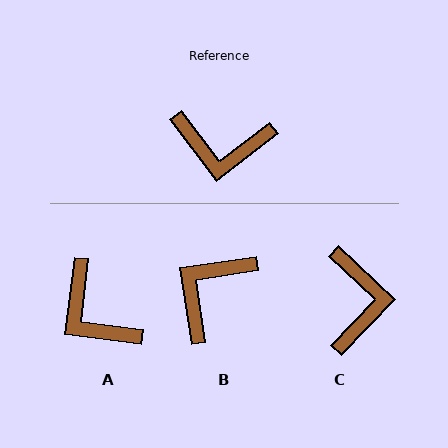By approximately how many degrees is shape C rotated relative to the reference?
Approximately 99 degrees counter-clockwise.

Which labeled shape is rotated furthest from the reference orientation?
B, about 119 degrees away.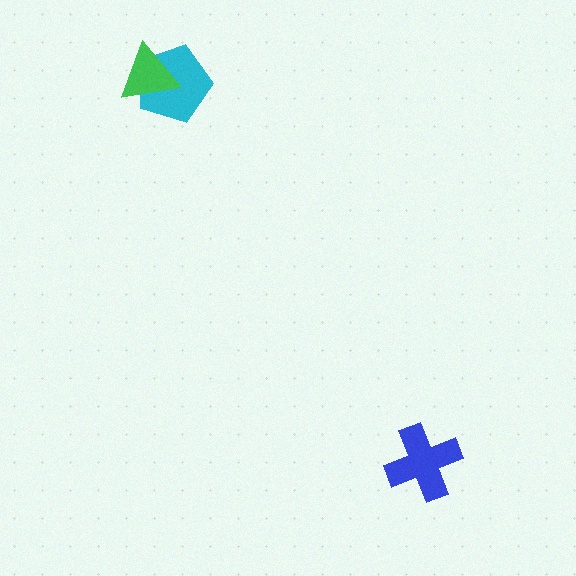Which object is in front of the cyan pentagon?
The green triangle is in front of the cyan pentagon.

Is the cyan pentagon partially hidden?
Yes, it is partially covered by another shape.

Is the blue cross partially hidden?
No, no other shape covers it.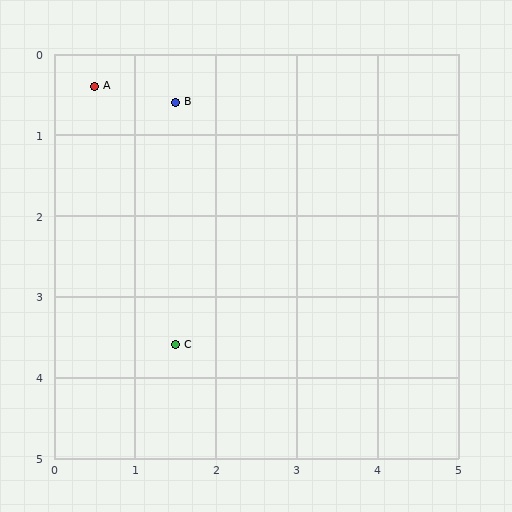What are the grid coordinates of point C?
Point C is at approximately (1.5, 3.6).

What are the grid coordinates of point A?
Point A is at approximately (0.5, 0.4).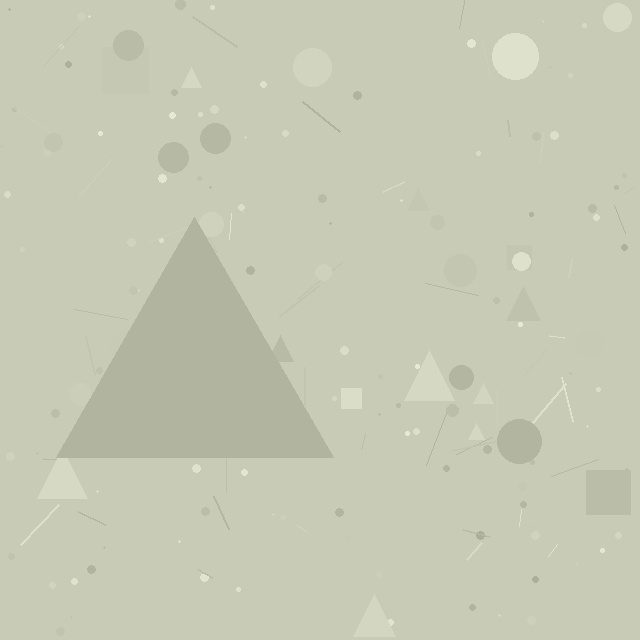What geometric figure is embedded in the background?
A triangle is embedded in the background.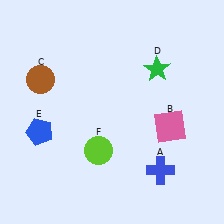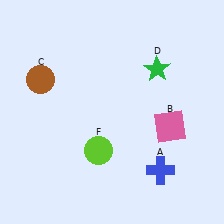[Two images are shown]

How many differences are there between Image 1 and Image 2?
There is 1 difference between the two images.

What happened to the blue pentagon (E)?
The blue pentagon (E) was removed in Image 2. It was in the bottom-left area of Image 1.